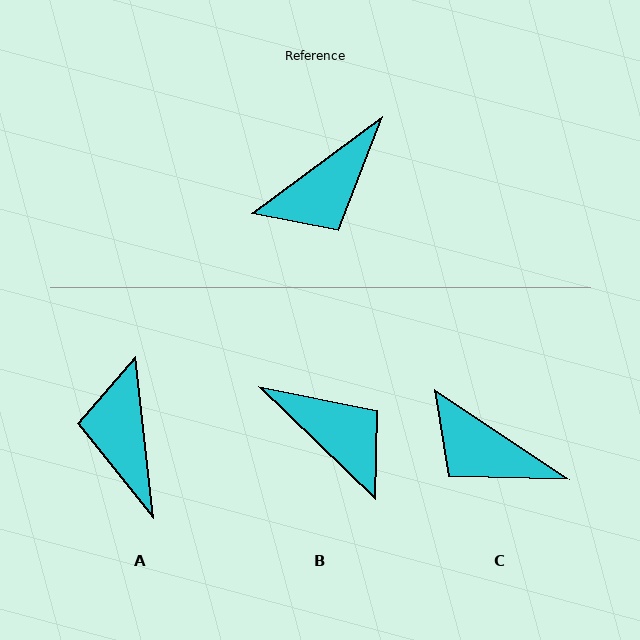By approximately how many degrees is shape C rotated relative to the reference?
Approximately 70 degrees clockwise.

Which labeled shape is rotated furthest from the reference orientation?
A, about 120 degrees away.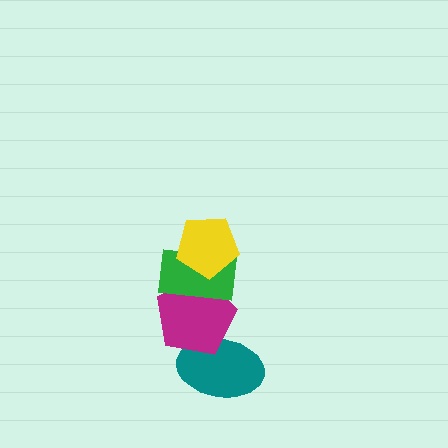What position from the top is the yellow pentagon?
The yellow pentagon is 1st from the top.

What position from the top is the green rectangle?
The green rectangle is 2nd from the top.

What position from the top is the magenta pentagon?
The magenta pentagon is 3rd from the top.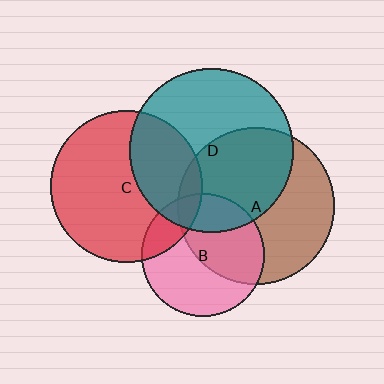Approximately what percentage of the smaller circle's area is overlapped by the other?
Approximately 30%.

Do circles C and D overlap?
Yes.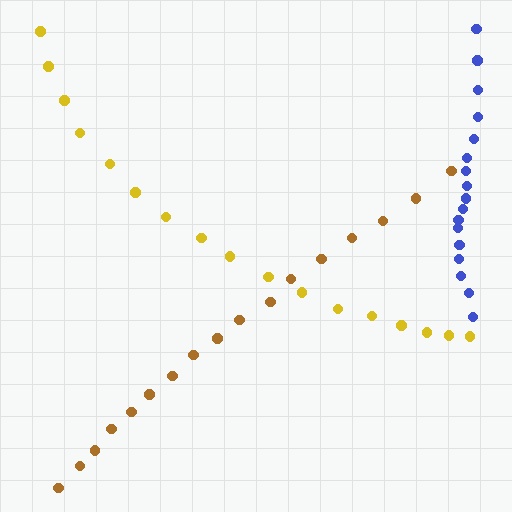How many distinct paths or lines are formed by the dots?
There are 3 distinct paths.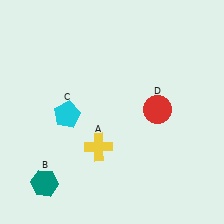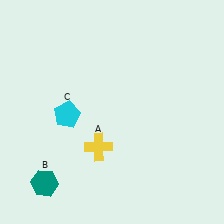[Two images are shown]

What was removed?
The red circle (D) was removed in Image 2.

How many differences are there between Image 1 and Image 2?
There is 1 difference between the two images.